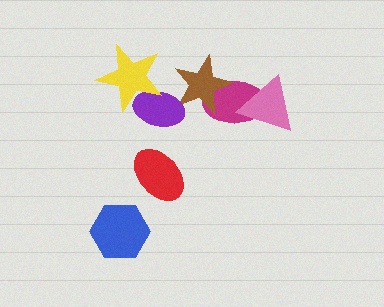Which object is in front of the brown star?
The purple ellipse is in front of the brown star.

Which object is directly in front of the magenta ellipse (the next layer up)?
The brown star is directly in front of the magenta ellipse.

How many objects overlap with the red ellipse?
0 objects overlap with the red ellipse.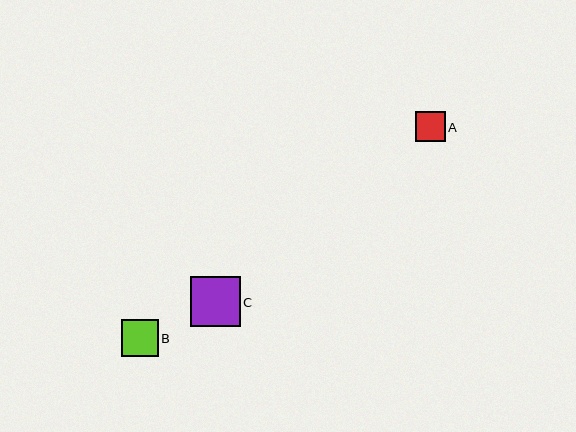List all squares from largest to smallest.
From largest to smallest: C, B, A.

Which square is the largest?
Square C is the largest with a size of approximately 50 pixels.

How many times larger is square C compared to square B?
Square C is approximately 1.4 times the size of square B.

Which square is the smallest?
Square A is the smallest with a size of approximately 30 pixels.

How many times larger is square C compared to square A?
Square C is approximately 1.7 times the size of square A.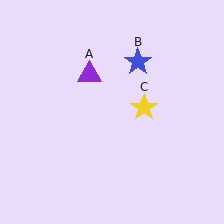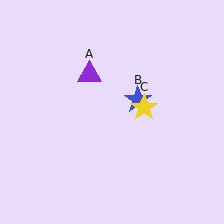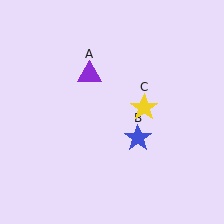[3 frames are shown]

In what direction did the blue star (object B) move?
The blue star (object B) moved down.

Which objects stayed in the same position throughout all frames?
Purple triangle (object A) and yellow star (object C) remained stationary.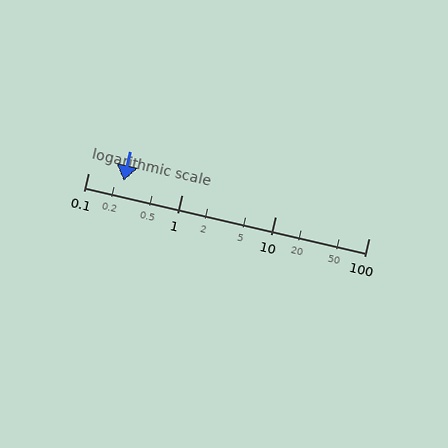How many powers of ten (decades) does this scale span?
The scale spans 3 decades, from 0.1 to 100.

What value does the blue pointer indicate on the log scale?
The pointer indicates approximately 0.24.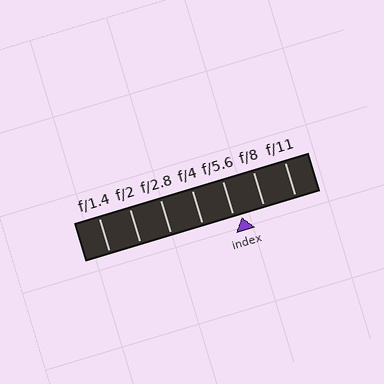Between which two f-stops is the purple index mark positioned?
The index mark is between f/5.6 and f/8.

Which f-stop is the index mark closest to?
The index mark is closest to f/5.6.